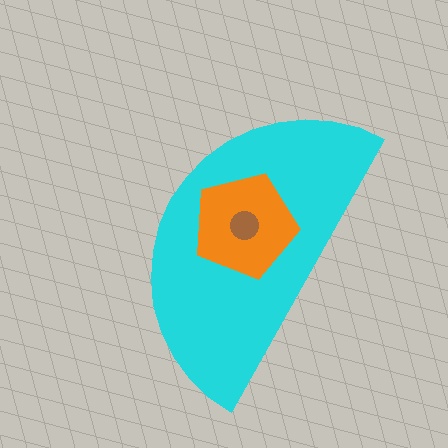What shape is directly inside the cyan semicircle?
The orange pentagon.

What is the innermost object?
The brown circle.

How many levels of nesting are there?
3.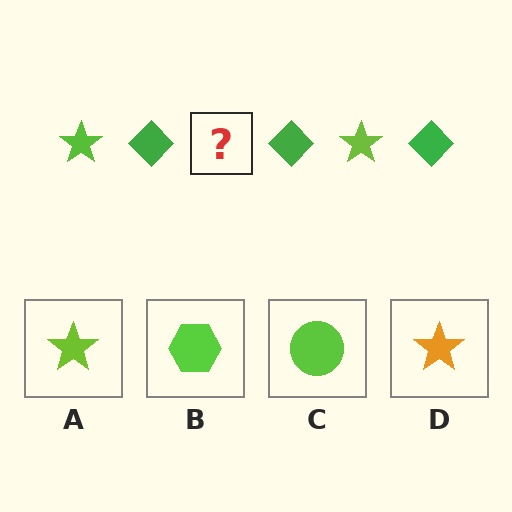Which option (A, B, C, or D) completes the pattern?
A.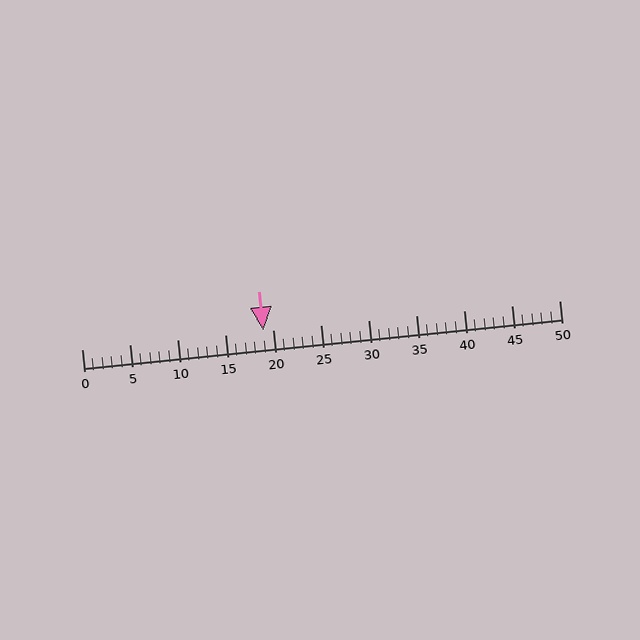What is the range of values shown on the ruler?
The ruler shows values from 0 to 50.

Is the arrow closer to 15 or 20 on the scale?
The arrow is closer to 20.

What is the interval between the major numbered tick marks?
The major tick marks are spaced 5 units apart.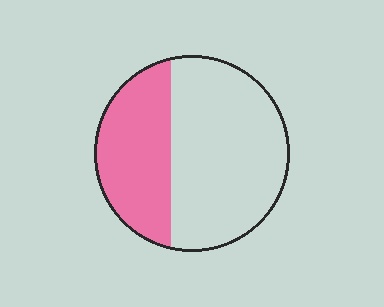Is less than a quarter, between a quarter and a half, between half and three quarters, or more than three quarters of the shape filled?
Between a quarter and a half.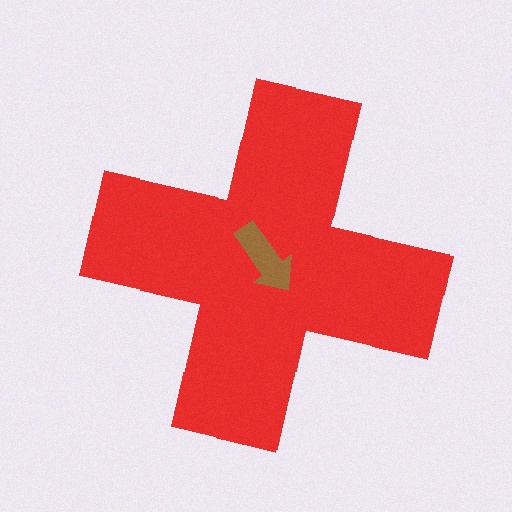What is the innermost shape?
The brown arrow.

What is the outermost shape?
The red cross.